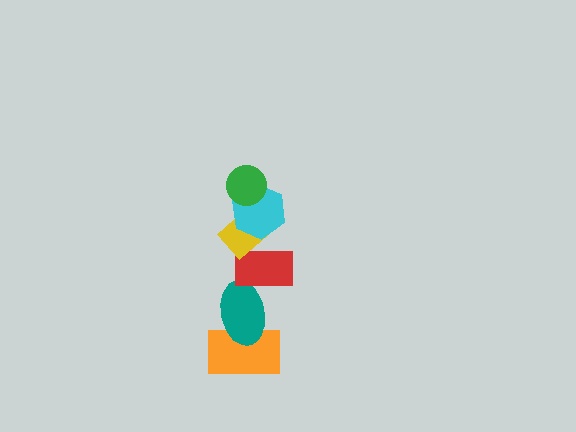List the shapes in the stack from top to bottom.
From top to bottom: the green circle, the cyan hexagon, the yellow rectangle, the red rectangle, the teal ellipse, the orange rectangle.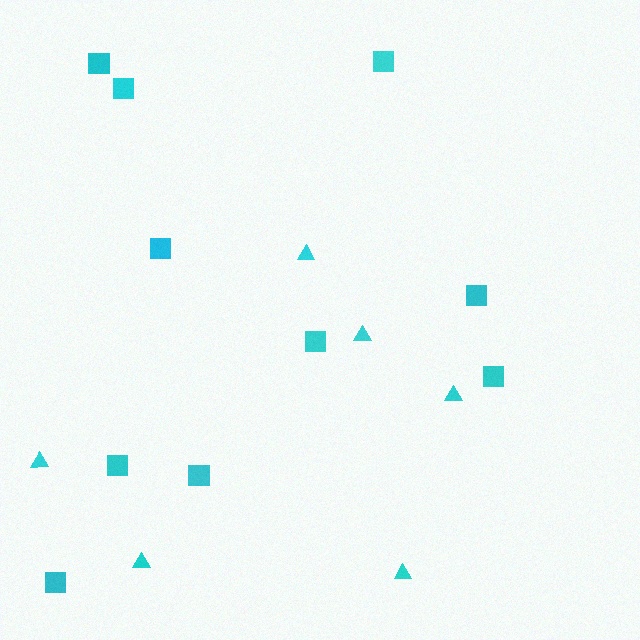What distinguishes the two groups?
There are 2 groups: one group of triangles (6) and one group of squares (10).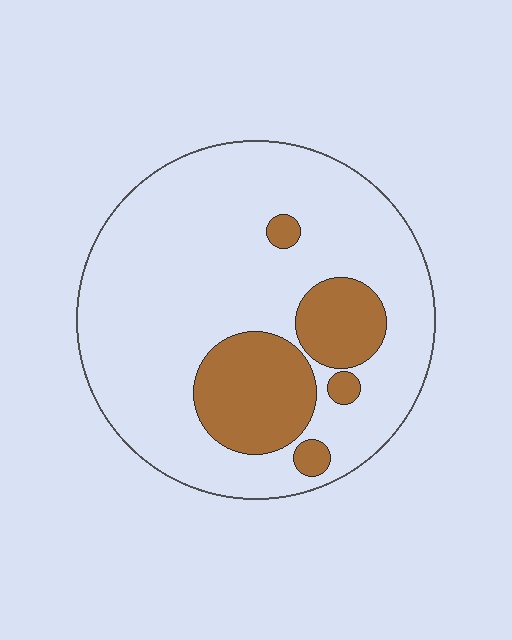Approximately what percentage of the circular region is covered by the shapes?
Approximately 20%.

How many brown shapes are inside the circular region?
5.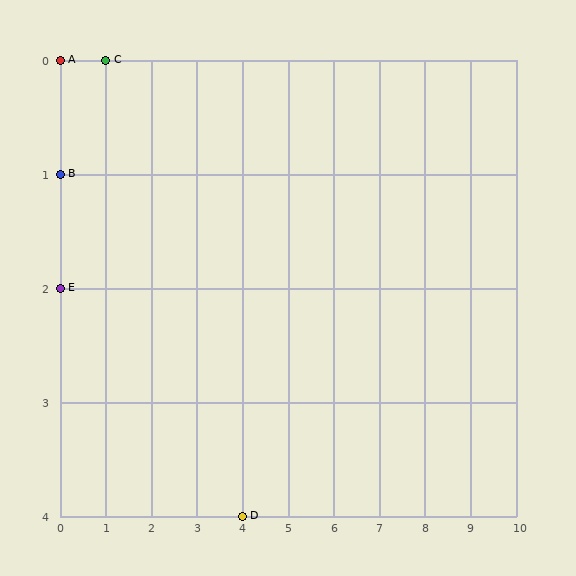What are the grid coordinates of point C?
Point C is at grid coordinates (1, 0).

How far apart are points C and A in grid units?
Points C and A are 1 column apart.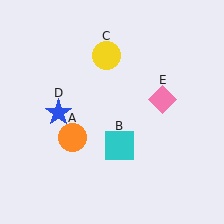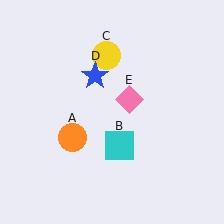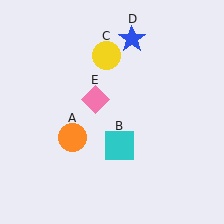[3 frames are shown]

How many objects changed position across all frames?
2 objects changed position: blue star (object D), pink diamond (object E).